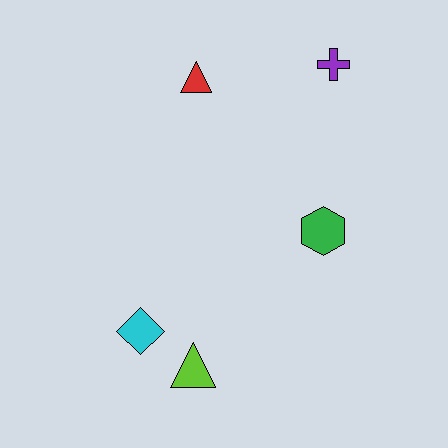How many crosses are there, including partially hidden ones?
There is 1 cross.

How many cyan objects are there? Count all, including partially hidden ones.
There is 1 cyan object.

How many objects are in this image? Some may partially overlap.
There are 5 objects.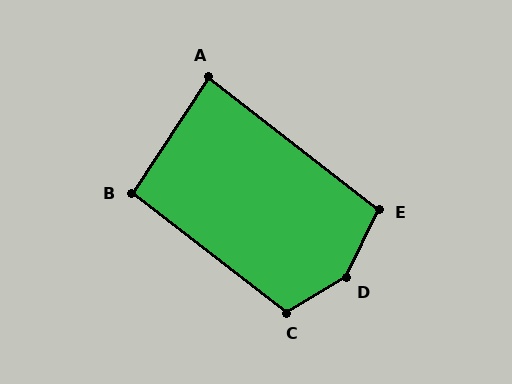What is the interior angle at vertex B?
Approximately 94 degrees (approximately right).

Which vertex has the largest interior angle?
D, at approximately 146 degrees.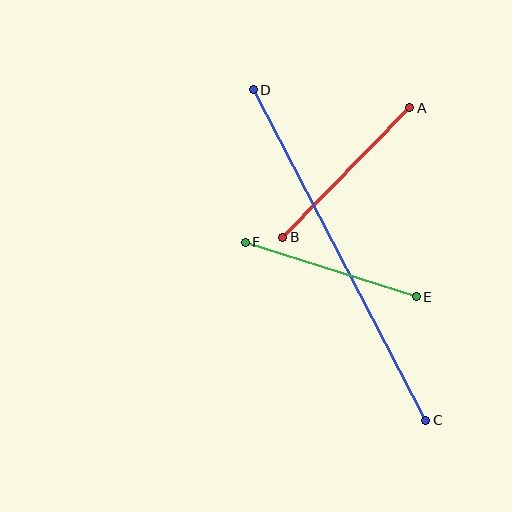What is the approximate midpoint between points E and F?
The midpoint is at approximately (331, 269) pixels.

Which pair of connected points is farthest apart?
Points C and D are farthest apart.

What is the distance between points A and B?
The distance is approximately 181 pixels.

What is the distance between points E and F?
The distance is approximately 179 pixels.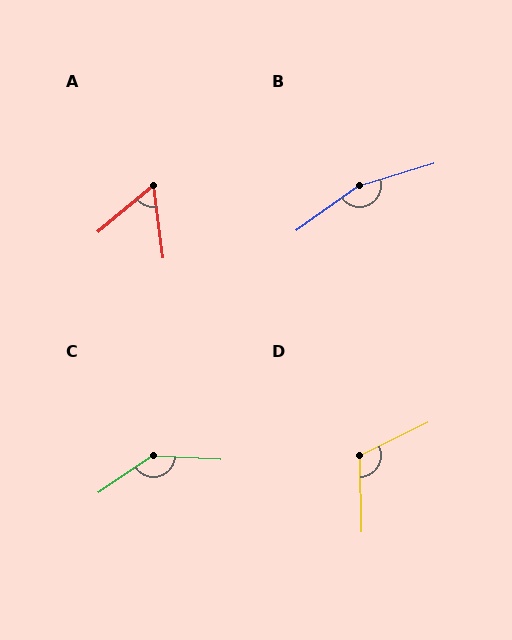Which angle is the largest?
B, at approximately 162 degrees.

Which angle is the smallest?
A, at approximately 58 degrees.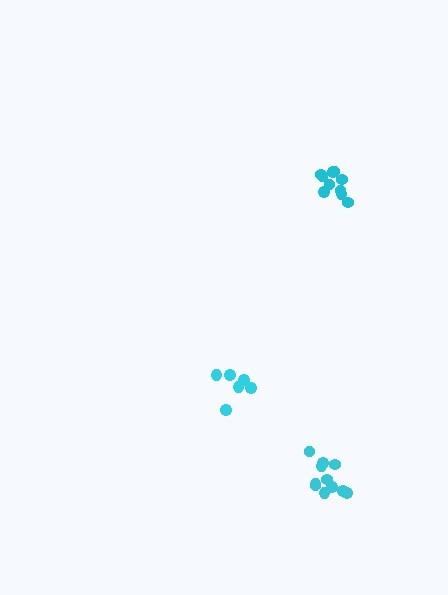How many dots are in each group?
Group 1: 6 dots, Group 2: 10 dots, Group 3: 11 dots (27 total).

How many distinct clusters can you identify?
There are 3 distinct clusters.